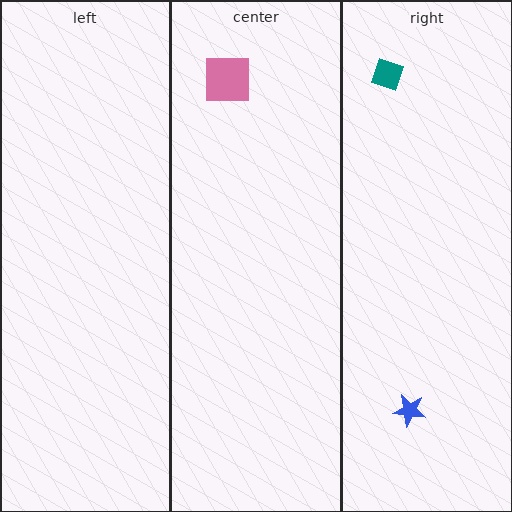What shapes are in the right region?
The teal diamond, the blue star.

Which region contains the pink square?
The center region.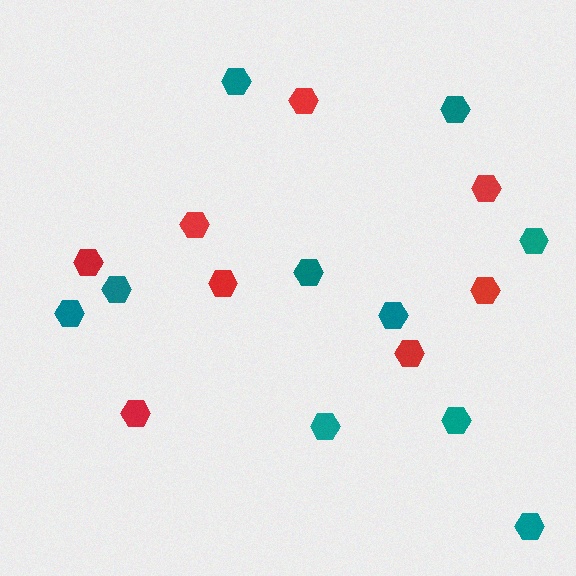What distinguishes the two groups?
There are 2 groups: one group of teal hexagons (10) and one group of red hexagons (8).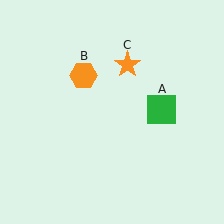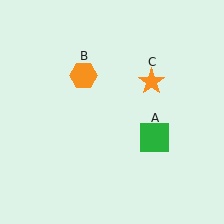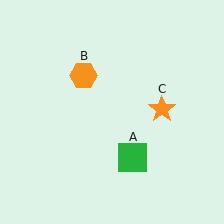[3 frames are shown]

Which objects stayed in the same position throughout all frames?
Orange hexagon (object B) remained stationary.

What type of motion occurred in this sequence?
The green square (object A), orange star (object C) rotated clockwise around the center of the scene.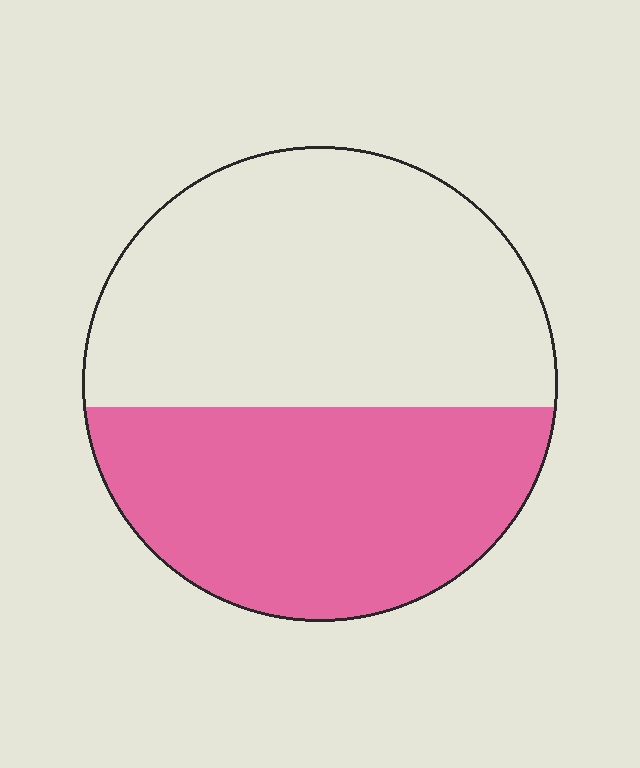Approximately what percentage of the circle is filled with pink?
Approximately 45%.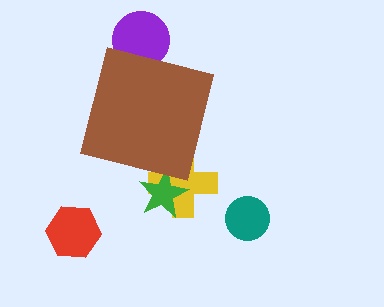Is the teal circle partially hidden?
No, the teal circle is fully visible.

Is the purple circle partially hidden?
Yes, the purple circle is partially hidden behind the brown square.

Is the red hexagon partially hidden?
No, the red hexagon is fully visible.